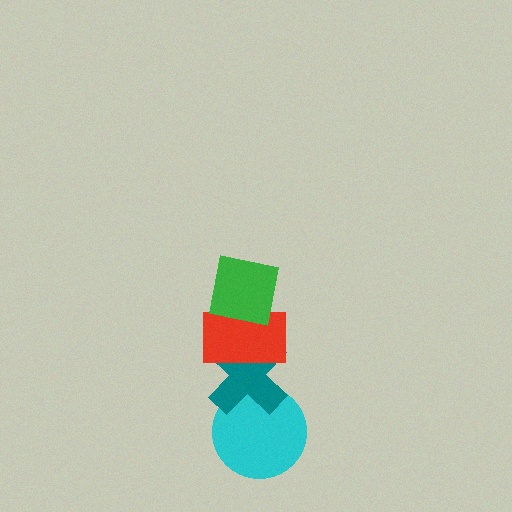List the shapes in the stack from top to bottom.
From top to bottom: the green square, the red rectangle, the teal cross, the cyan circle.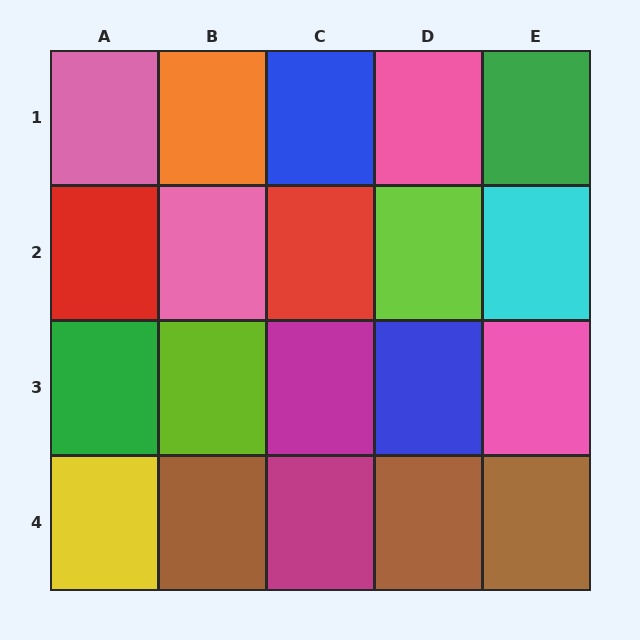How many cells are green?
2 cells are green.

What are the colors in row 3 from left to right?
Green, lime, magenta, blue, pink.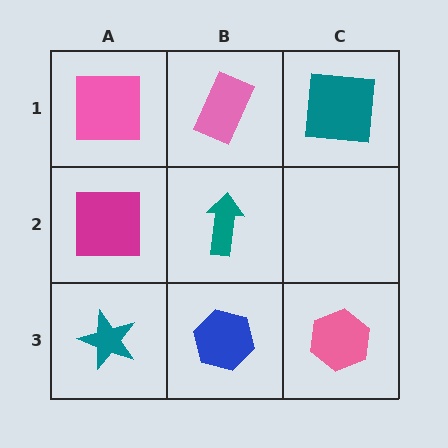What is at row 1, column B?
A pink rectangle.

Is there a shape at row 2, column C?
No, that cell is empty.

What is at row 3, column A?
A teal star.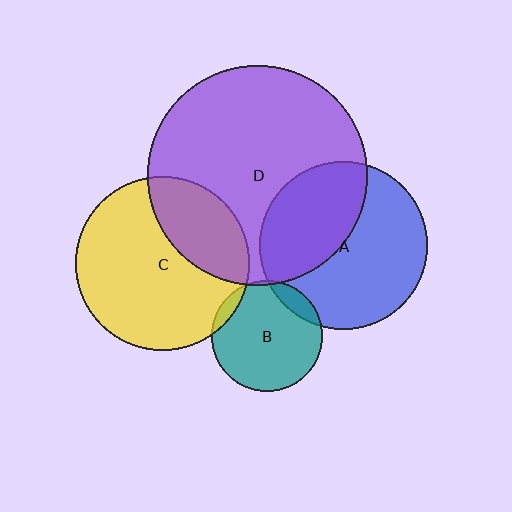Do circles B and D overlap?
Yes.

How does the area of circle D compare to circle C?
Approximately 1.6 times.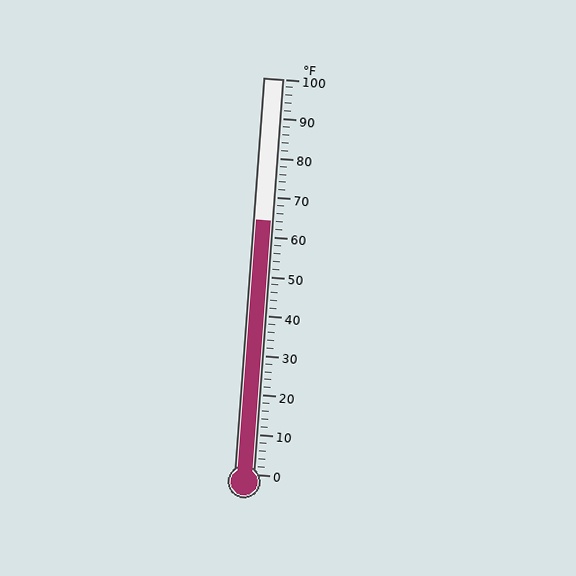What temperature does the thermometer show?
The thermometer shows approximately 64°F.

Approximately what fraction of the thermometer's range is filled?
The thermometer is filled to approximately 65% of its range.